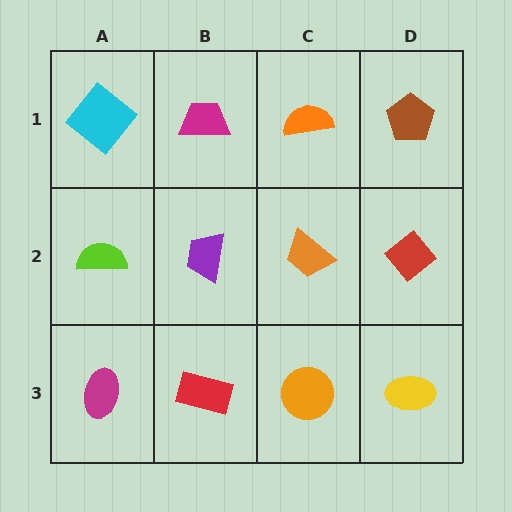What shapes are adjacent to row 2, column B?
A magenta trapezoid (row 1, column B), a red rectangle (row 3, column B), a lime semicircle (row 2, column A), an orange trapezoid (row 2, column C).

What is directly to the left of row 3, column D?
An orange circle.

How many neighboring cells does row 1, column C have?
3.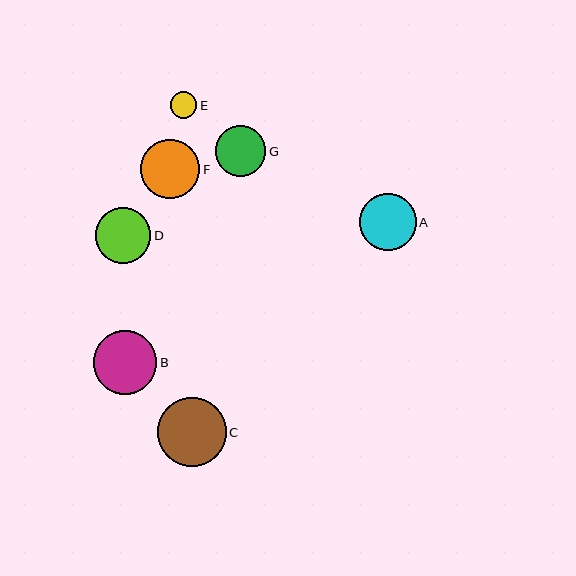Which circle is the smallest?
Circle E is the smallest with a size of approximately 27 pixels.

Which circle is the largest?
Circle C is the largest with a size of approximately 69 pixels.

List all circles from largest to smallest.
From largest to smallest: C, B, F, A, D, G, E.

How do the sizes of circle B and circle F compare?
Circle B and circle F are approximately the same size.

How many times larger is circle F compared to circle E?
Circle F is approximately 2.2 times the size of circle E.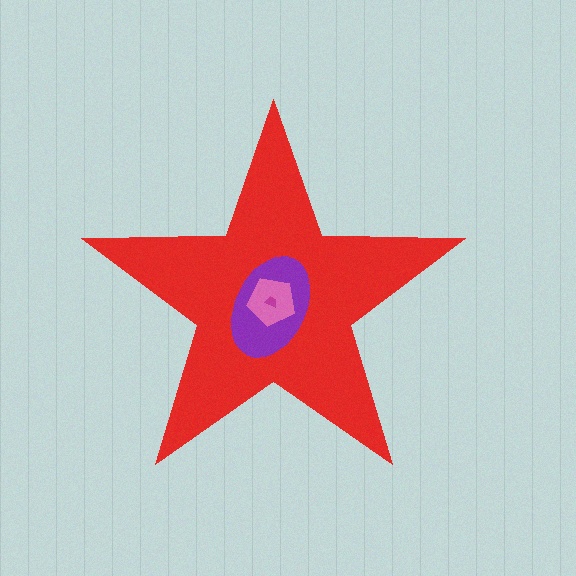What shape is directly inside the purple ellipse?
The pink pentagon.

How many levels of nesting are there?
4.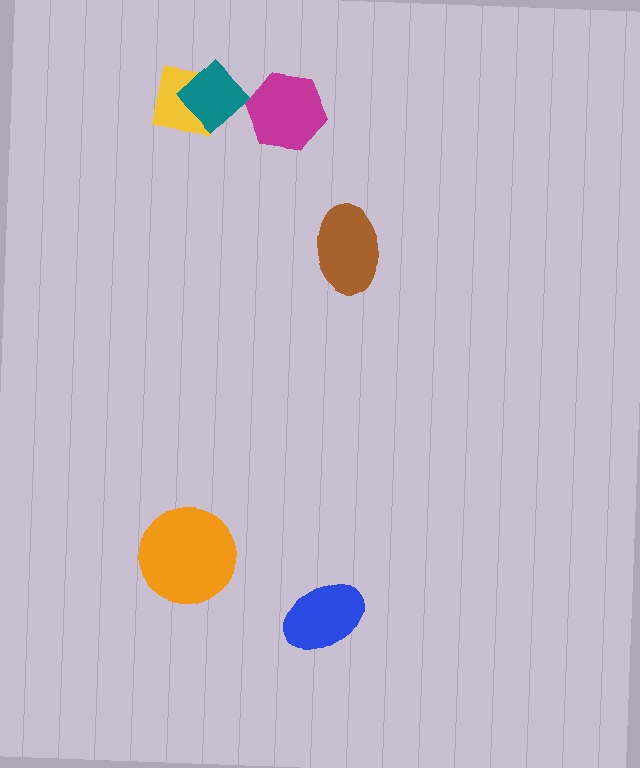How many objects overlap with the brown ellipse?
0 objects overlap with the brown ellipse.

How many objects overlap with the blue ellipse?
0 objects overlap with the blue ellipse.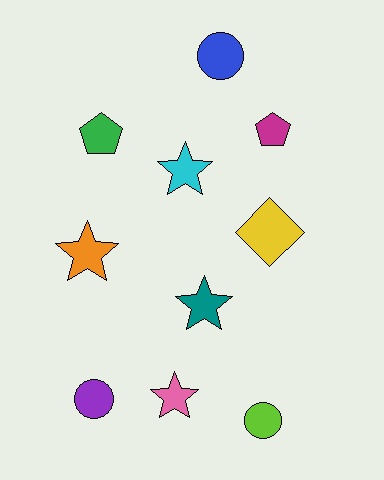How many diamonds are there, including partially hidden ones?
There is 1 diamond.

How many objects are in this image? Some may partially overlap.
There are 10 objects.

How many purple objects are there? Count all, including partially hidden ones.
There is 1 purple object.